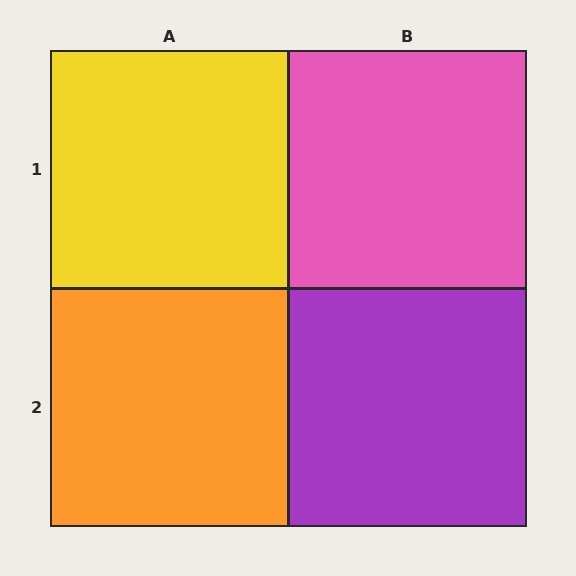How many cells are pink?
1 cell is pink.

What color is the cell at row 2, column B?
Purple.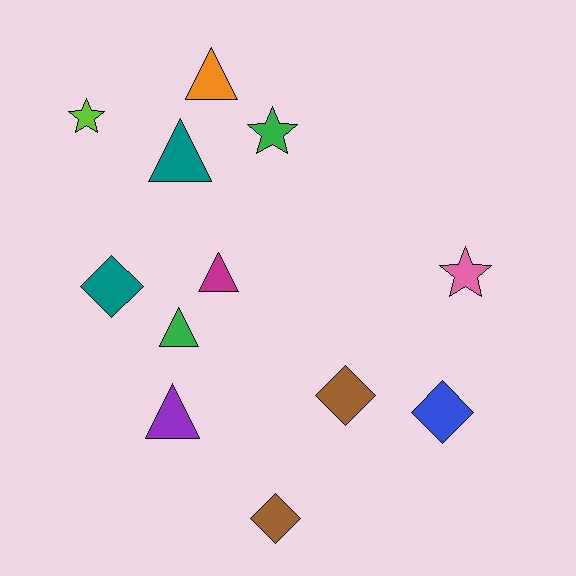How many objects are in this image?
There are 12 objects.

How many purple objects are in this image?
There is 1 purple object.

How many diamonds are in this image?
There are 4 diamonds.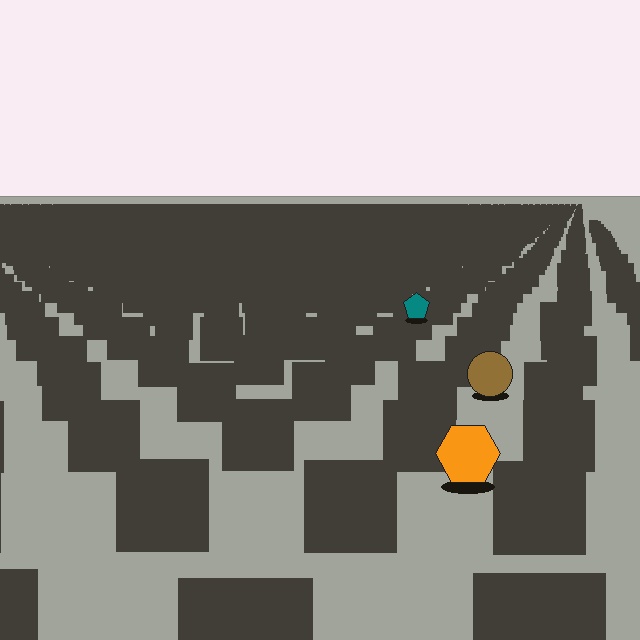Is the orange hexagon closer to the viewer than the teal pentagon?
Yes. The orange hexagon is closer — you can tell from the texture gradient: the ground texture is coarser near it.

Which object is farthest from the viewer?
The teal pentagon is farthest from the viewer. It appears smaller and the ground texture around it is denser.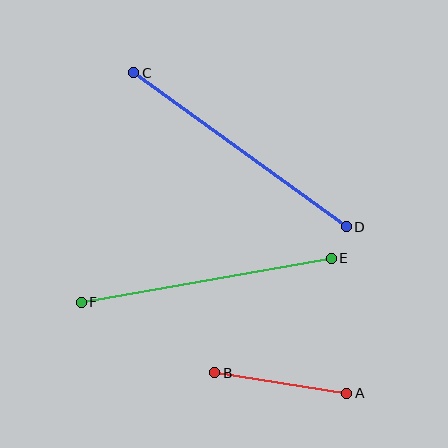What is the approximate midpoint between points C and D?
The midpoint is at approximately (240, 150) pixels.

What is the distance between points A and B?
The distance is approximately 133 pixels.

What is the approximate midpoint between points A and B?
The midpoint is at approximately (281, 383) pixels.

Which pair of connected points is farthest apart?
Points C and D are farthest apart.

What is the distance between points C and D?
The distance is approximately 262 pixels.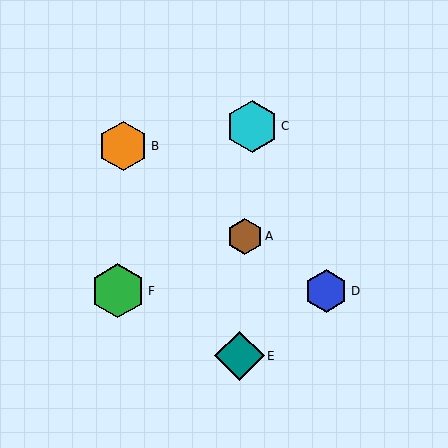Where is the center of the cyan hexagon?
The center of the cyan hexagon is at (252, 126).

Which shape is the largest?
The green hexagon (labeled F) is the largest.